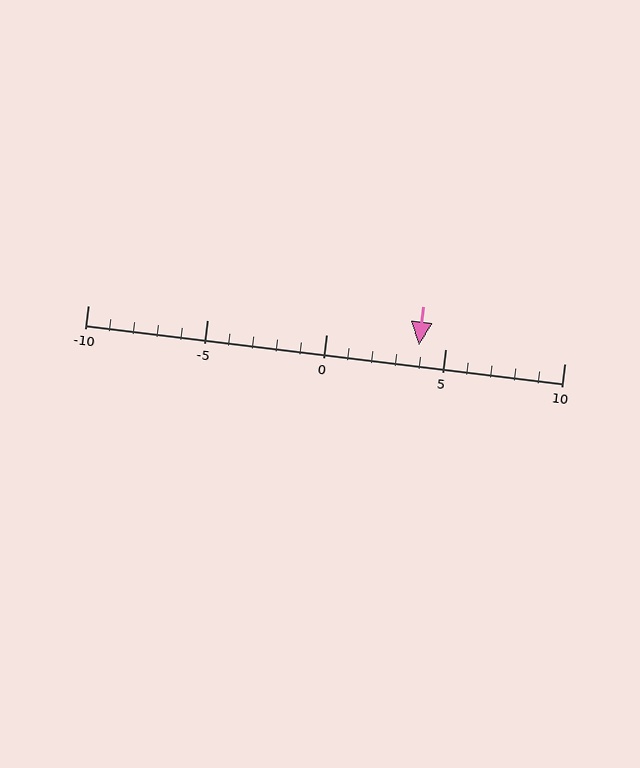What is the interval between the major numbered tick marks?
The major tick marks are spaced 5 units apart.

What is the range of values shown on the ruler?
The ruler shows values from -10 to 10.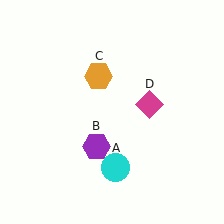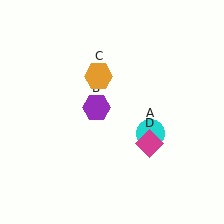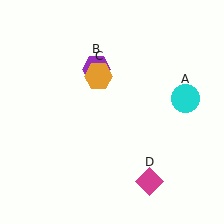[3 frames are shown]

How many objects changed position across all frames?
3 objects changed position: cyan circle (object A), purple hexagon (object B), magenta diamond (object D).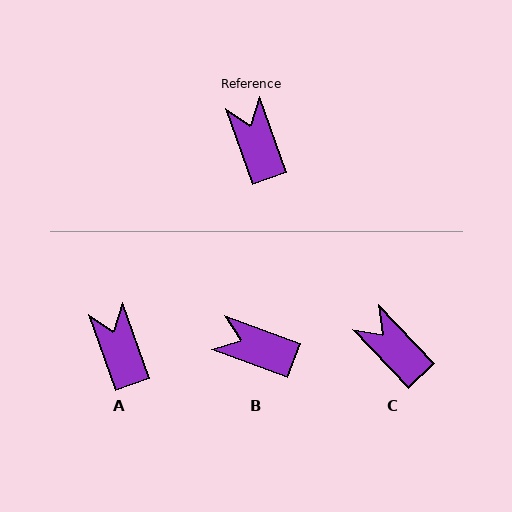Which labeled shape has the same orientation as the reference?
A.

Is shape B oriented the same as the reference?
No, it is off by about 50 degrees.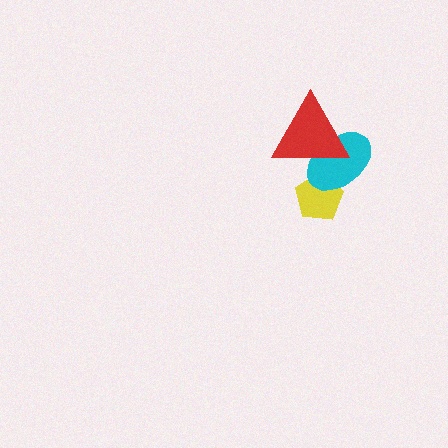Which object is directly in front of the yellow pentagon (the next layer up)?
The cyan ellipse is directly in front of the yellow pentagon.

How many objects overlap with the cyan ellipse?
2 objects overlap with the cyan ellipse.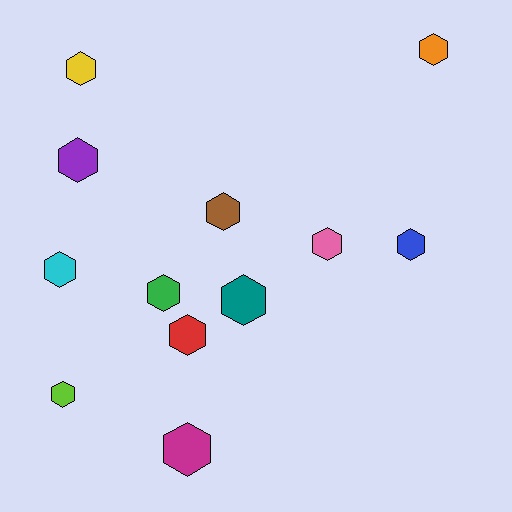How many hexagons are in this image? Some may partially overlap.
There are 12 hexagons.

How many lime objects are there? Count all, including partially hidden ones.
There is 1 lime object.